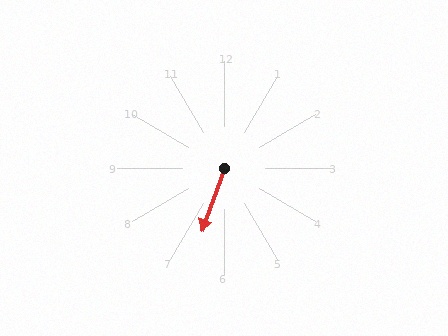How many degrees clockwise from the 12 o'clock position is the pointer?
Approximately 200 degrees.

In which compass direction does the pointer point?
South.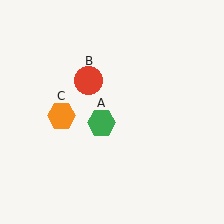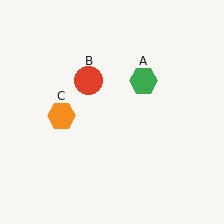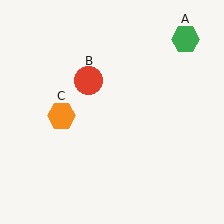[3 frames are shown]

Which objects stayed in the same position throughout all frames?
Red circle (object B) and orange hexagon (object C) remained stationary.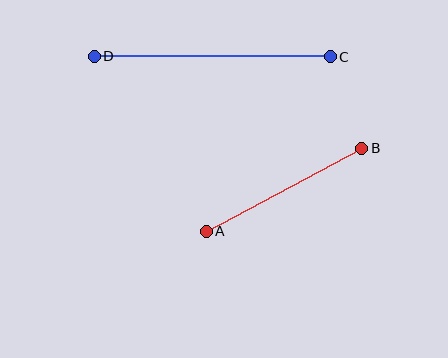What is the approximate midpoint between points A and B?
The midpoint is at approximately (284, 190) pixels.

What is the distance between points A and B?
The distance is approximately 176 pixels.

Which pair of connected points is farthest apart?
Points C and D are farthest apart.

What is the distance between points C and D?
The distance is approximately 236 pixels.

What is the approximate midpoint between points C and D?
The midpoint is at approximately (212, 56) pixels.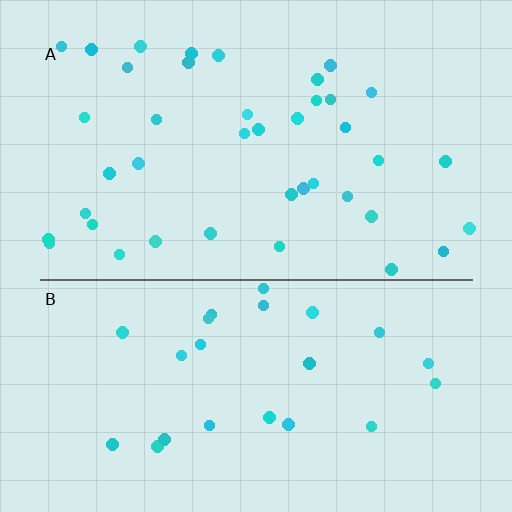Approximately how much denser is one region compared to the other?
Approximately 1.6× — region A over region B.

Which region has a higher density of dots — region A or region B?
A (the top).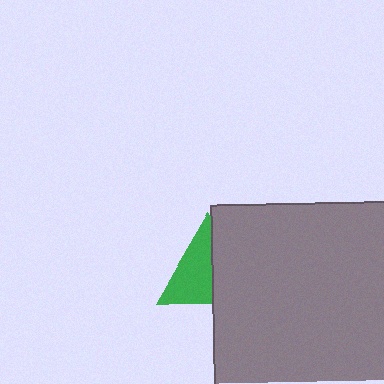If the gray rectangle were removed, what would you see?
You would see the complete green triangle.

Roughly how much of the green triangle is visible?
About half of it is visible (roughly 54%).